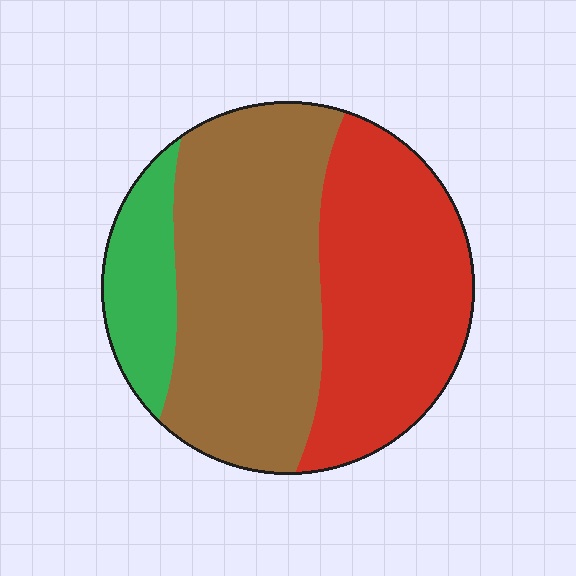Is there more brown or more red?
Brown.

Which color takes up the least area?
Green, at roughly 15%.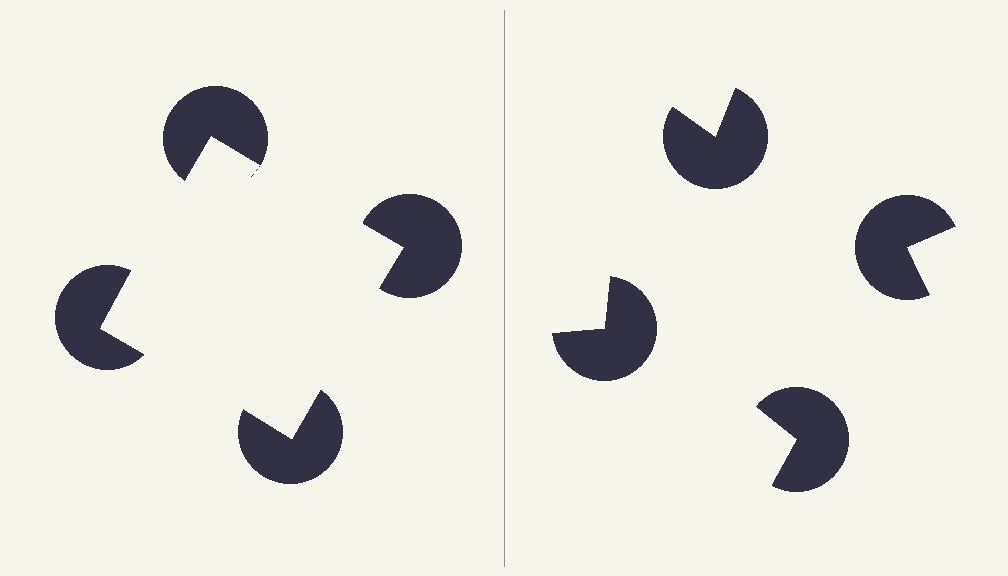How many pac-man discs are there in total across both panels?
8 — 4 on each side.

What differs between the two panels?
The pac-man discs are positioned identically on both sides; only the wedge orientations differ. On the left they align to a square; on the right they are misaligned.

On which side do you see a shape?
An illusory square appears on the left side. On the right side the wedge cuts are rotated, so no coherent shape forms.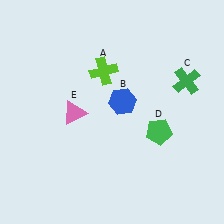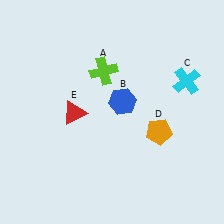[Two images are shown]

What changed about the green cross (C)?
In Image 1, C is green. In Image 2, it changed to cyan.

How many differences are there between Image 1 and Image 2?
There are 3 differences between the two images.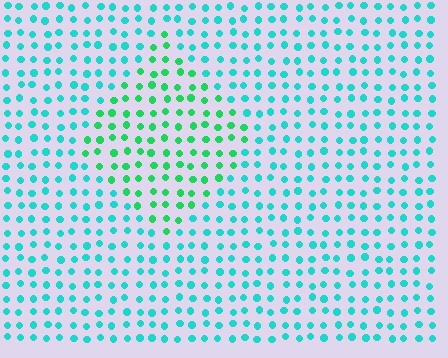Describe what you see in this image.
The image is filled with small cyan elements in a uniform arrangement. A diamond-shaped region is visible where the elements are tinted to a slightly different hue, forming a subtle color boundary.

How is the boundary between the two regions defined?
The boundary is defined purely by a slight shift in hue (about 35 degrees). Spacing, size, and orientation are identical on both sides.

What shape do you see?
I see a diamond.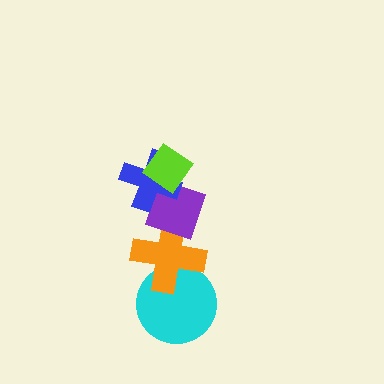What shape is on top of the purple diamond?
The blue cross is on top of the purple diamond.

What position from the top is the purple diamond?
The purple diamond is 3rd from the top.